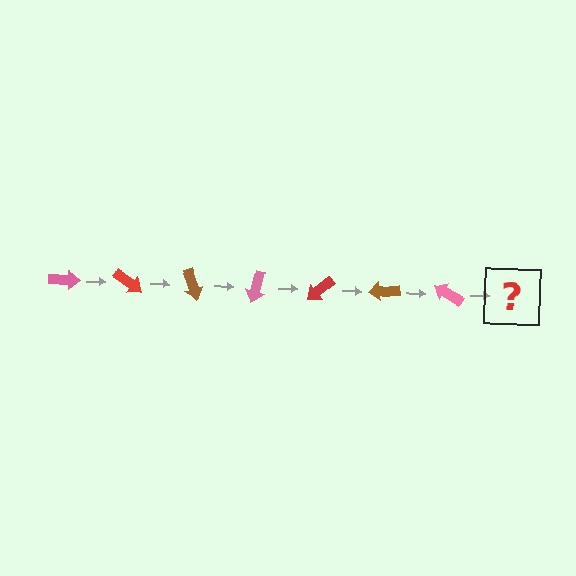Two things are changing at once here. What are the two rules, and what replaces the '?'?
The two rules are that it rotates 35 degrees each step and the color cycles through pink, red, and brown. The '?' should be a red arrow, rotated 245 degrees from the start.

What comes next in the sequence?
The next element should be a red arrow, rotated 245 degrees from the start.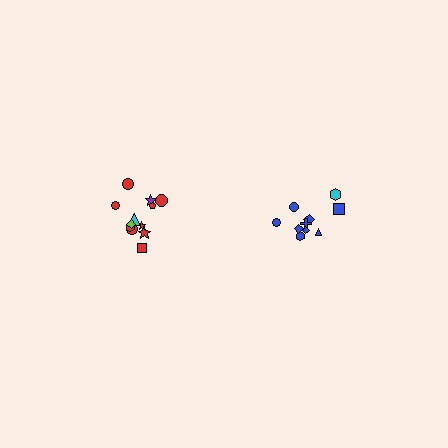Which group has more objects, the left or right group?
The left group.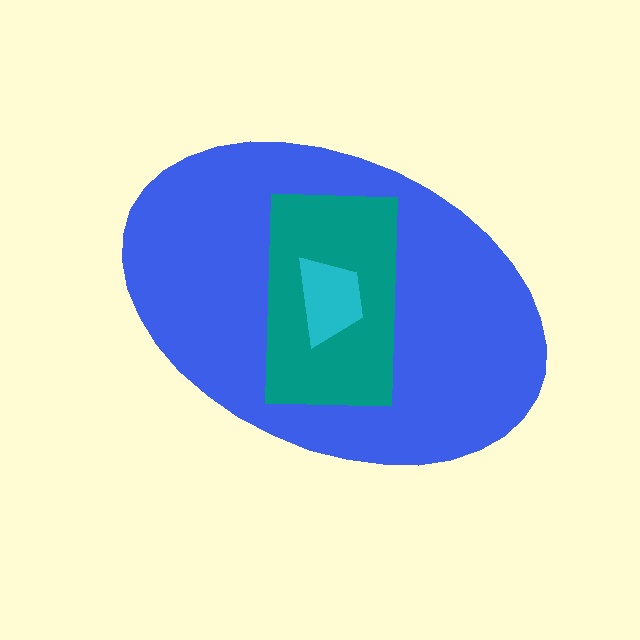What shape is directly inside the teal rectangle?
The cyan trapezoid.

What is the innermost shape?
The cyan trapezoid.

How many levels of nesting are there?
3.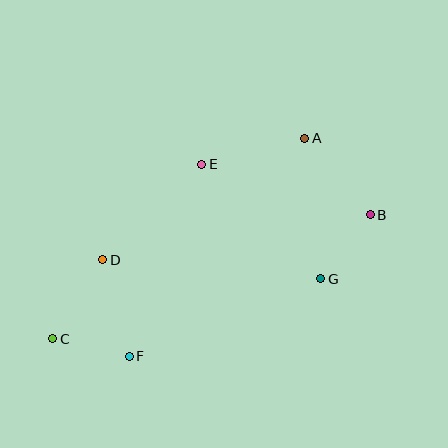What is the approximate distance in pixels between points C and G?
The distance between C and G is approximately 275 pixels.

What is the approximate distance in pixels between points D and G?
The distance between D and G is approximately 219 pixels.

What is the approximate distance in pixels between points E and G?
The distance between E and G is approximately 165 pixels.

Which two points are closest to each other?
Points C and F are closest to each other.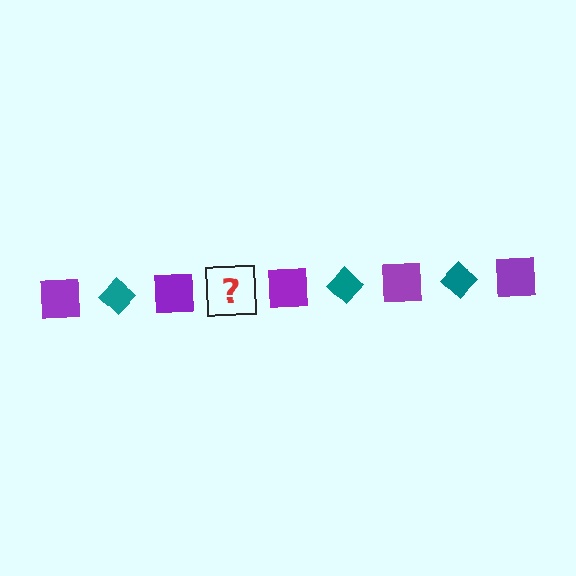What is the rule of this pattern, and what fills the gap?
The rule is that the pattern alternates between purple square and teal diamond. The gap should be filled with a teal diamond.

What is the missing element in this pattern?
The missing element is a teal diamond.